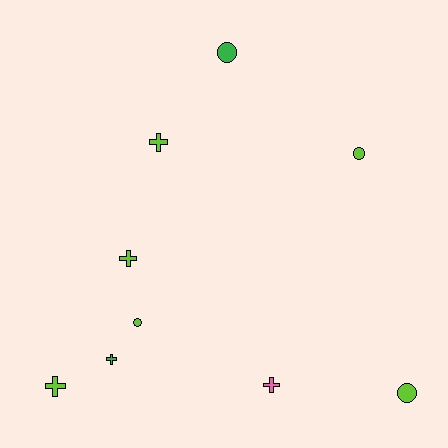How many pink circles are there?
There are no pink circles.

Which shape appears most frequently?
Cross, with 5 objects.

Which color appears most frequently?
Lime, with 6 objects.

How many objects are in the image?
There are 9 objects.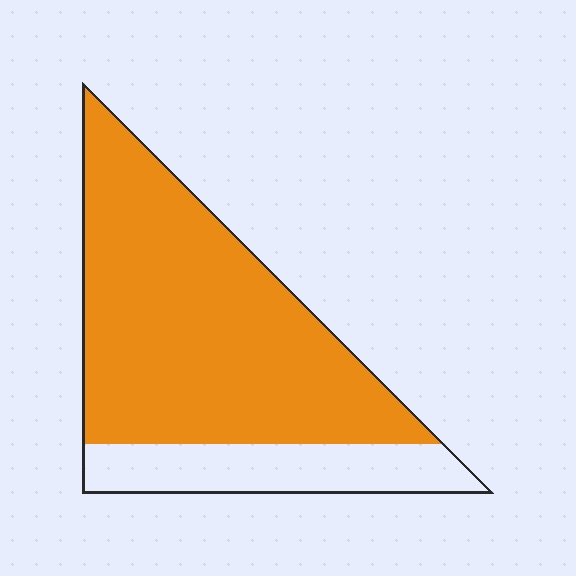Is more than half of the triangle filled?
Yes.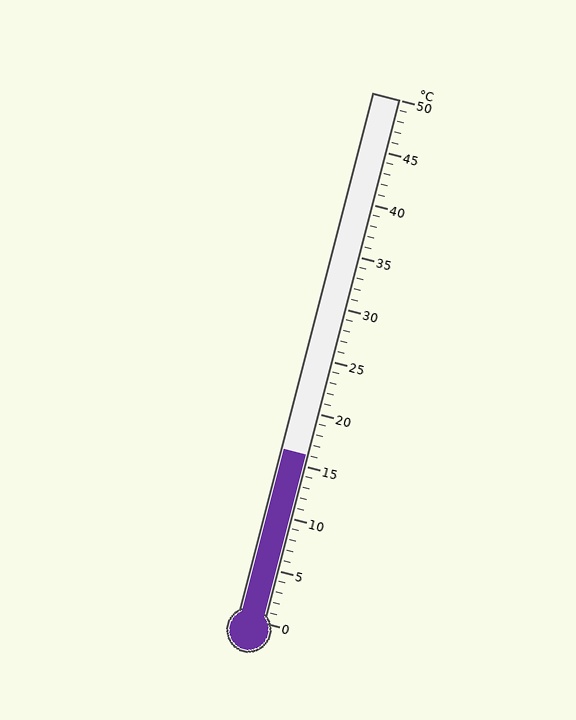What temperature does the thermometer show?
The thermometer shows approximately 16°C.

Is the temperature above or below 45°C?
The temperature is below 45°C.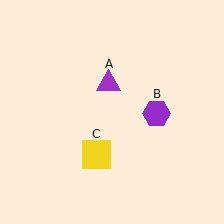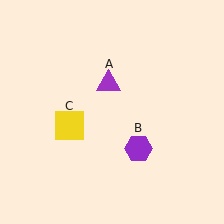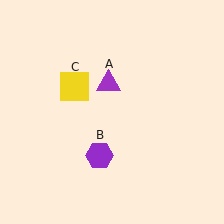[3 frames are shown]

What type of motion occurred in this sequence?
The purple hexagon (object B), yellow square (object C) rotated clockwise around the center of the scene.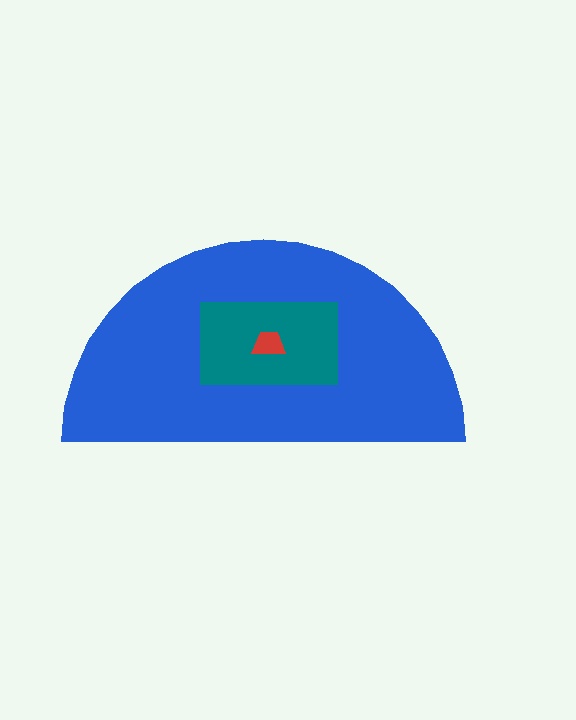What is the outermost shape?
The blue semicircle.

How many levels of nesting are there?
3.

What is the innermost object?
The red trapezoid.